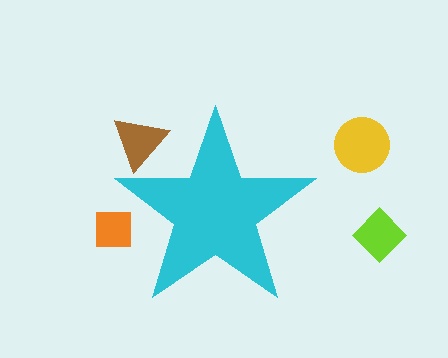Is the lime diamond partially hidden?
No, the lime diamond is fully visible.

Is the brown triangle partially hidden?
Yes, the brown triangle is partially hidden behind the cyan star.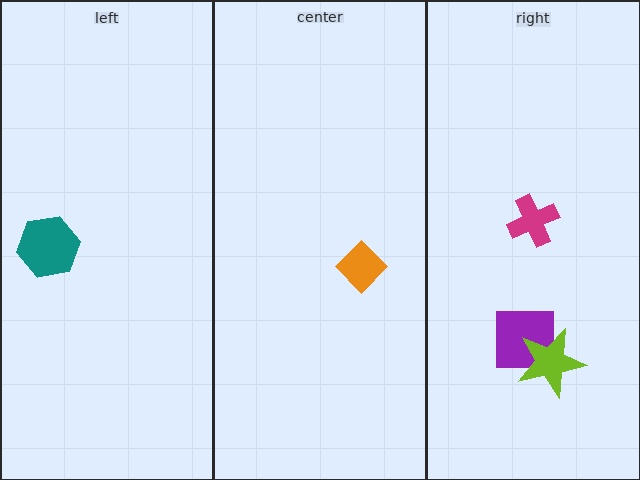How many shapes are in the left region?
1.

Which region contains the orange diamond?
The center region.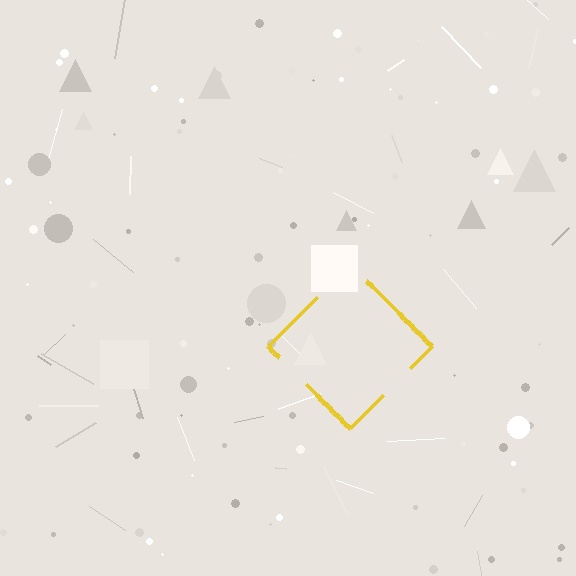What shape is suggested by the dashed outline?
The dashed outline suggests a diamond.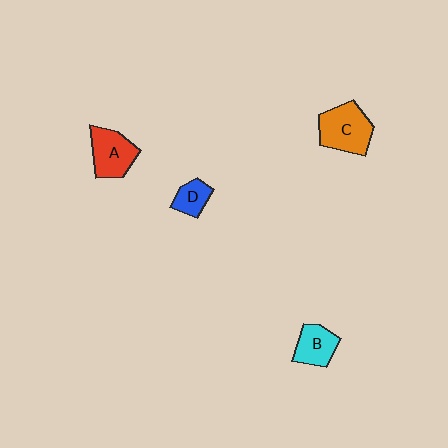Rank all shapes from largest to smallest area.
From largest to smallest: C (orange), A (red), B (cyan), D (blue).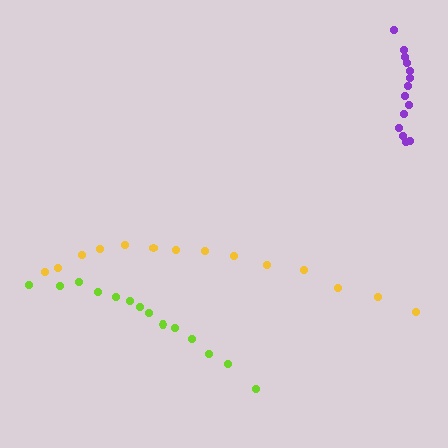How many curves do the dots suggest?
There are 3 distinct paths.